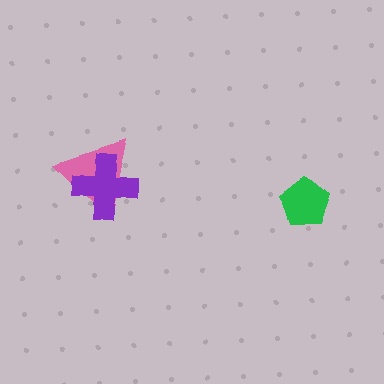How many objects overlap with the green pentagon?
0 objects overlap with the green pentagon.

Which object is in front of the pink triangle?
The purple cross is in front of the pink triangle.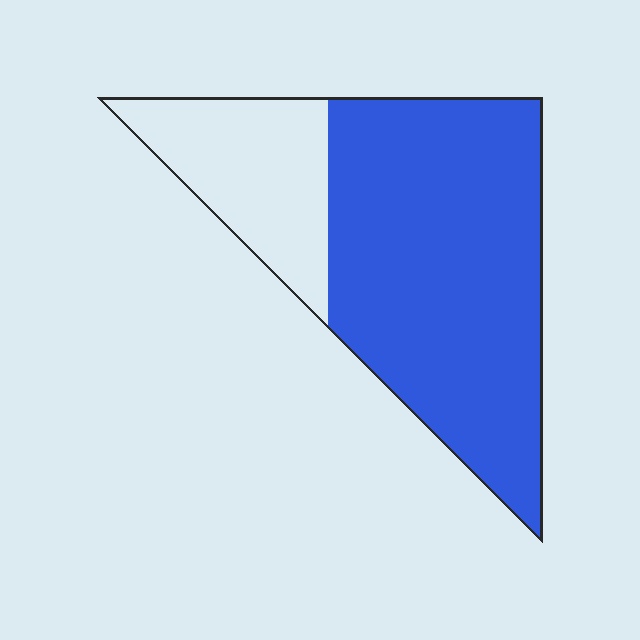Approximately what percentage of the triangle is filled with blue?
Approximately 75%.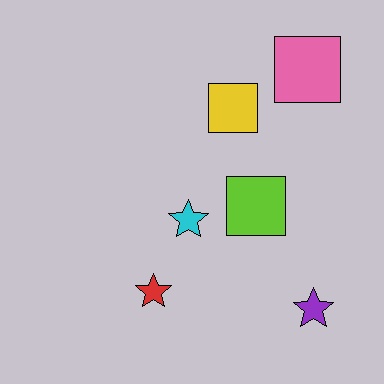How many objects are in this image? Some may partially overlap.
There are 6 objects.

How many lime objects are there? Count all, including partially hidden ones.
There is 1 lime object.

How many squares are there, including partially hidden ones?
There are 3 squares.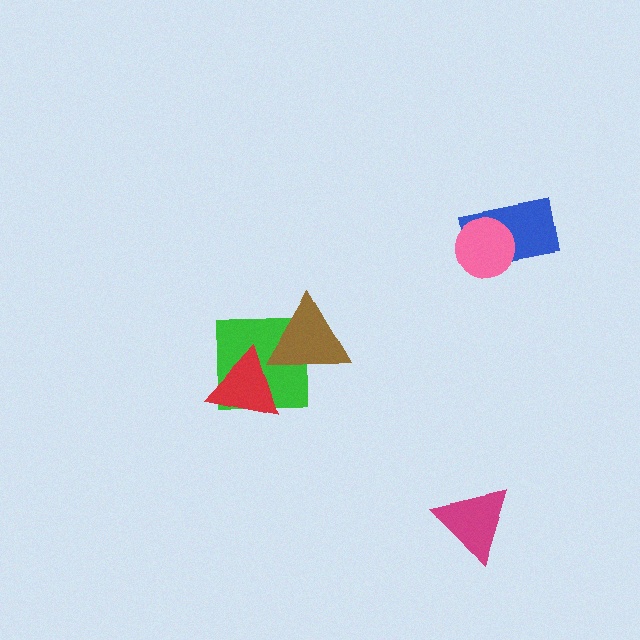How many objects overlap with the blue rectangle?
1 object overlaps with the blue rectangle.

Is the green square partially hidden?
Yes, it is partially covered by another shape.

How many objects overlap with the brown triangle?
2 objects overlap with the brown triangle.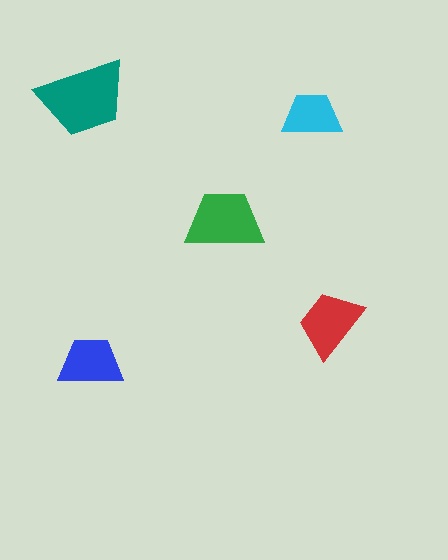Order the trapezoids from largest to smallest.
the teal one, the green one, the red one, the blue one, the cyan one.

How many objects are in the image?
There are 5 objects in the image.